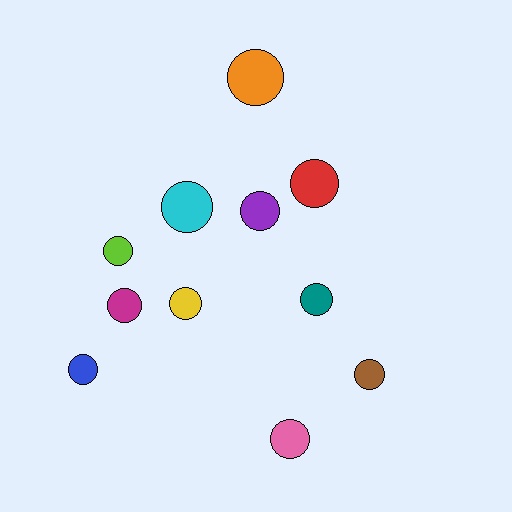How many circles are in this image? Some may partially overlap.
There are 11 circles.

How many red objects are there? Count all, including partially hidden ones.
There is 1 red object.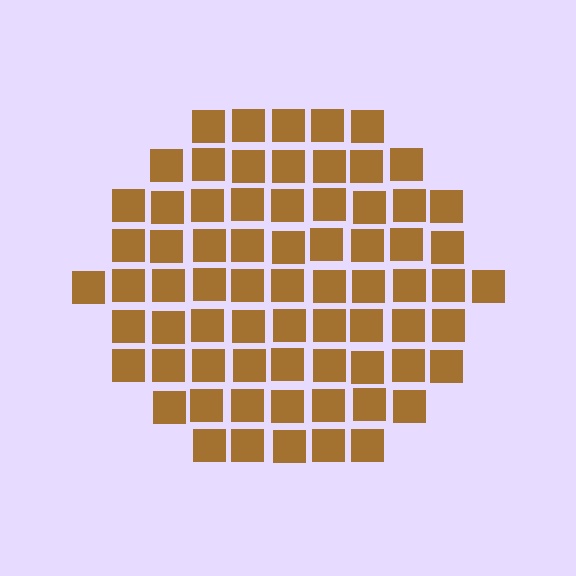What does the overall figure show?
The overall figure shows a hexagon.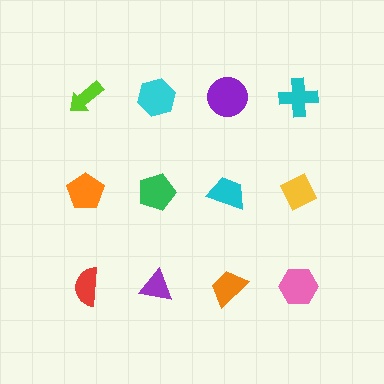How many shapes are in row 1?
4 shapes.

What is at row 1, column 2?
A cyan hexagon.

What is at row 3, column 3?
An orange trapezoid.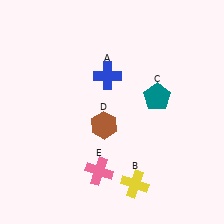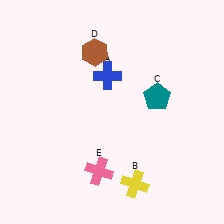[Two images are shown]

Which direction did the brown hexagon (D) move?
The brown hexagon (D) moved up.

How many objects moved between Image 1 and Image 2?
1 object moved between the two images.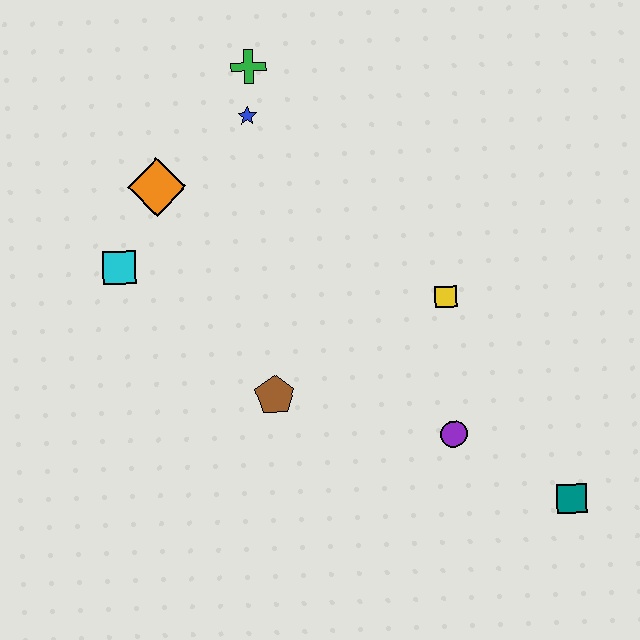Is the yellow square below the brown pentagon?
No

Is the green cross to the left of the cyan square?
No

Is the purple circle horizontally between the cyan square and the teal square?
Yes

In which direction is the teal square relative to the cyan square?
The teal square is to the right of the cyan square.